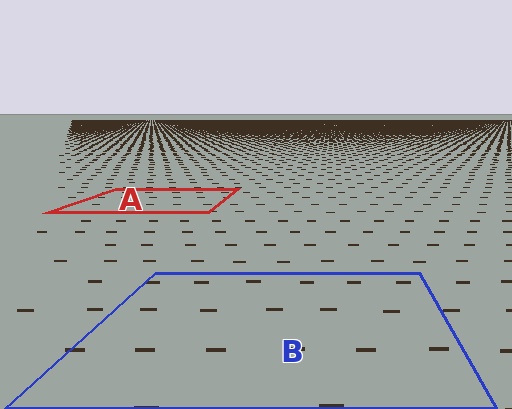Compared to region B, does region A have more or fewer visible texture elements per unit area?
Region A has more texture elements per unit area — they are packed more densely because it is farther away.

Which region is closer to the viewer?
Region B is closer. The texture elements there are larger and more spread out.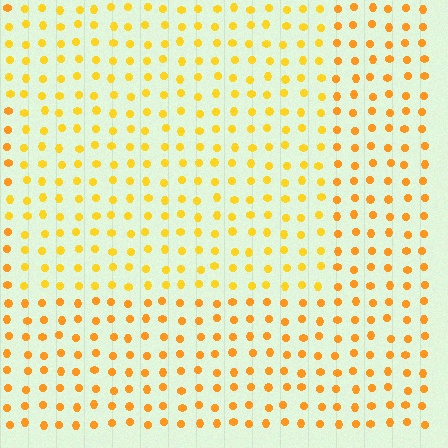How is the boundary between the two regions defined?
The boundary is defined purely by a slight shift in hue (about 17 degrees). Spacing, size, and orientation are identical on both sides.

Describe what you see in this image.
The image is filled with small orange elements in a uniform arrangement. A rectangle-shaped region is visible where the elements are tinted to a slightly different hue, forming a subtle color boundary.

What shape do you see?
I see a rectangle.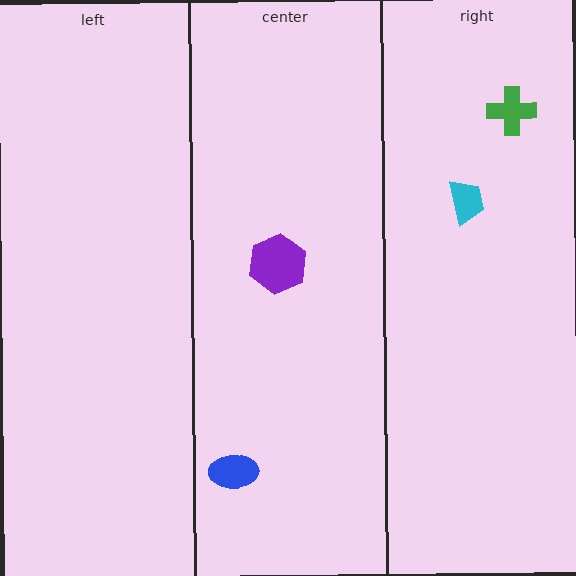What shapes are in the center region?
The purple hexagon, the blue ellipse.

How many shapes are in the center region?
2.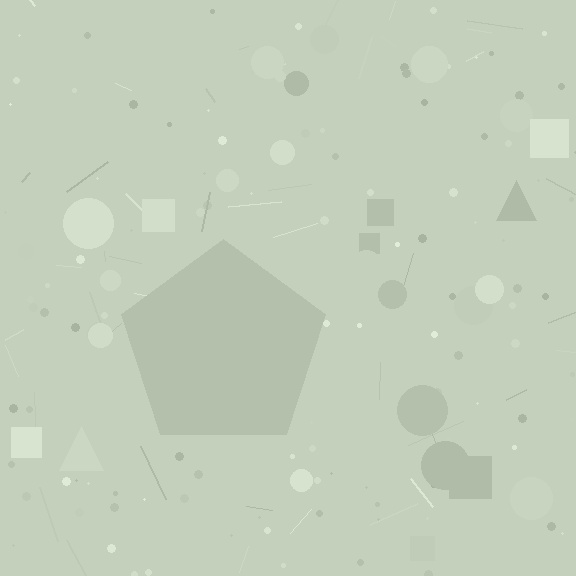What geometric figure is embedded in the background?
A pentagon is embedded in the background.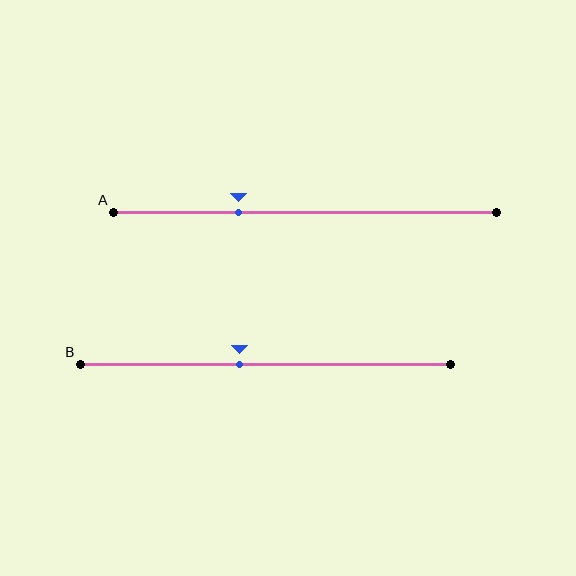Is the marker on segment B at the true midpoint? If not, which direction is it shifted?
No, the marker on segment B is shifted to the left by about 7% of the segment length.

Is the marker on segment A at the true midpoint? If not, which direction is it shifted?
No, the marker on segment A is shifted to the left by about 17% of the segment length.